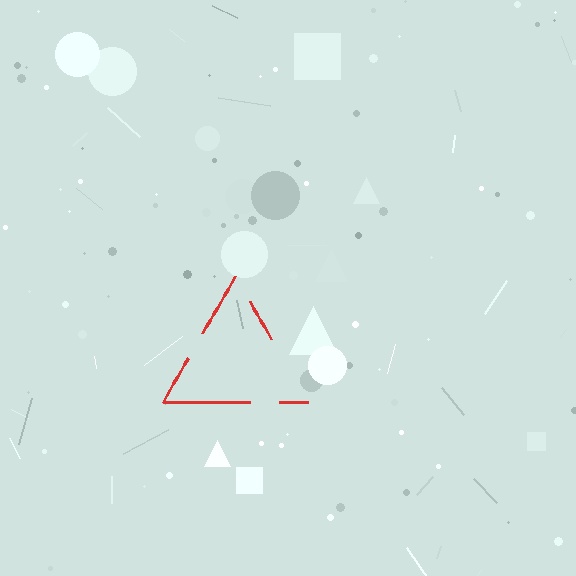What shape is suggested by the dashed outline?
The dashed outline suggests a triangle.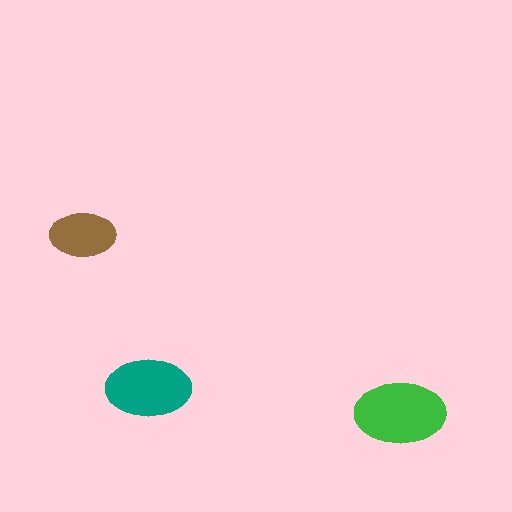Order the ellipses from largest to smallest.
the green one, the teal one, the brown one.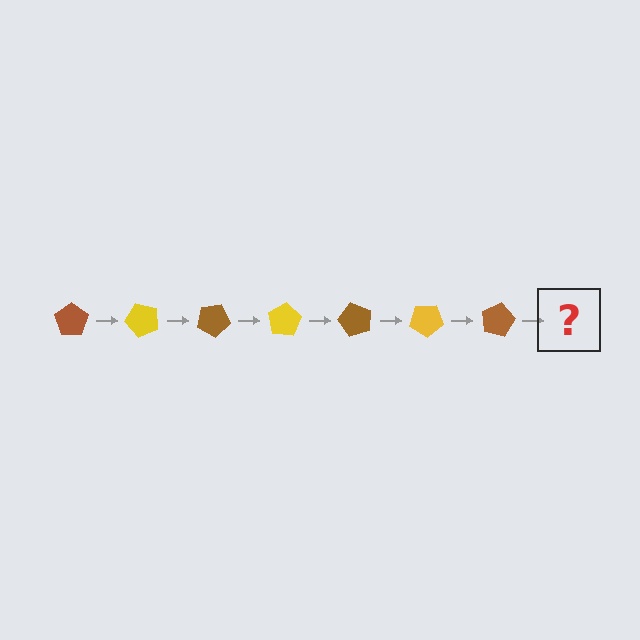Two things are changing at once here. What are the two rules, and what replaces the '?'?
The two rules are that it rotates 50 degrees each step and the color cycles through brown and yellow. The '?' should be a yellow pentagon, rotated 350 degrees from the start.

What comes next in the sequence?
The next element should be a yellow pentagon, rotated 350 degrees from the start.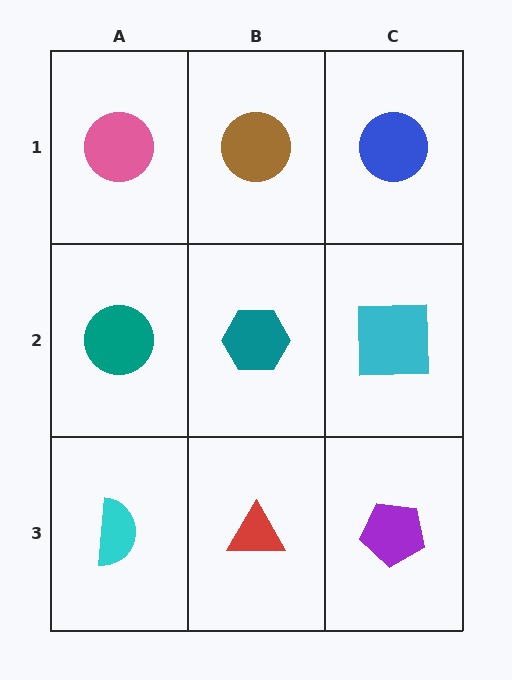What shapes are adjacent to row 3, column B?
A teal hexagon (row 2, column B), a cyan semicircle (row 3, column A), a purple pentagon (row 3, column C).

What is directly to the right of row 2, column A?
A teal hexagon.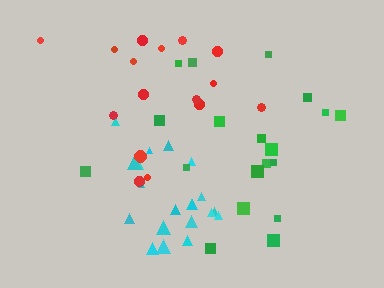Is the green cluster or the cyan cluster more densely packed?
Cyan.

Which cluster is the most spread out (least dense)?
Green.